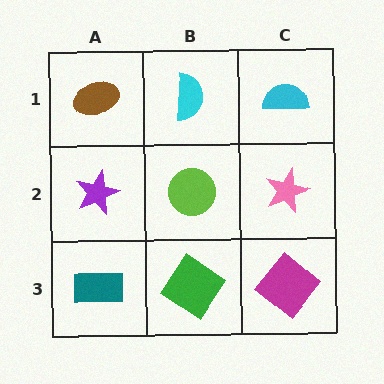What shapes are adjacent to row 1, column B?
A lime circle (row 2, column B), a brown ellipse (row 1, column A), a cyan semicircle (row 1, column C).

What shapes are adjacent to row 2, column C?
A cyan semicircle (row 1, column C), a magenta diamond (row 3, column C), a lime circle (row 2, column B).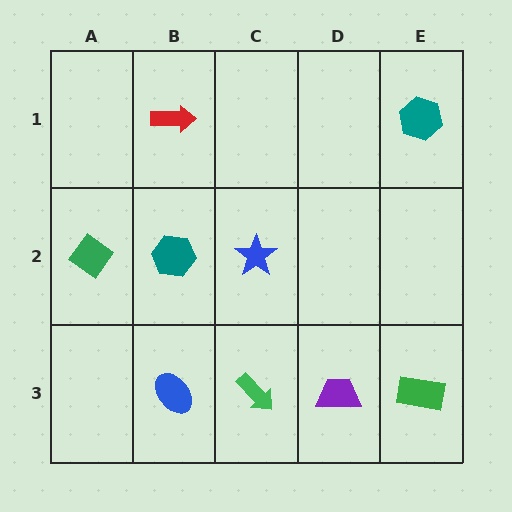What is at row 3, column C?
A green arrow.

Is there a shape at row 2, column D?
No, that cell is empty.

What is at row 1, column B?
A red arrow.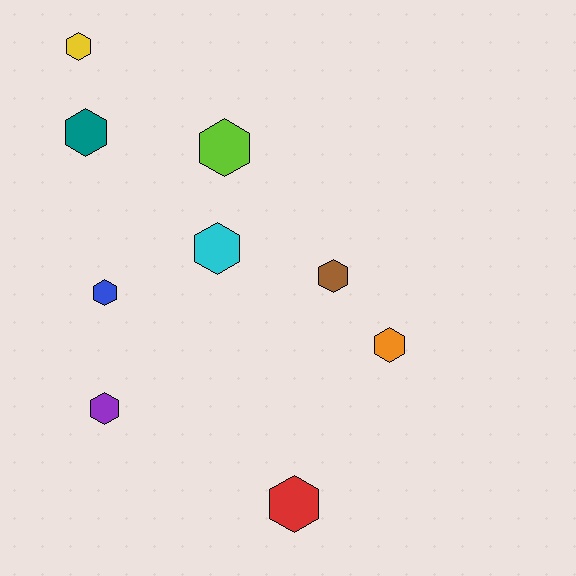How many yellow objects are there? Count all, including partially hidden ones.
There is 1 yellow object.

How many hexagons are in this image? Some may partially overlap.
There are 9 hexagons.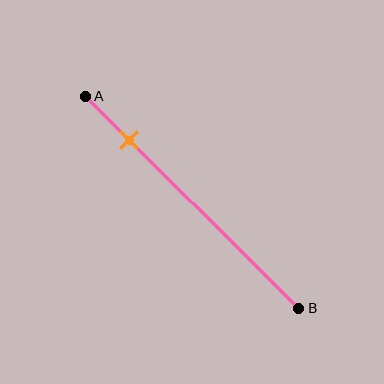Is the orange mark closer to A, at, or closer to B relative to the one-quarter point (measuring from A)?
The orange mark is closer to point A than the one-quarter point of segment AB.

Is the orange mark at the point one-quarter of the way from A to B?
No, the mark is at about 20% from A, not at the 25% one-quarter point.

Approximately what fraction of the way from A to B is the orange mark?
The orange mark is approximately 20% of the way from A to B.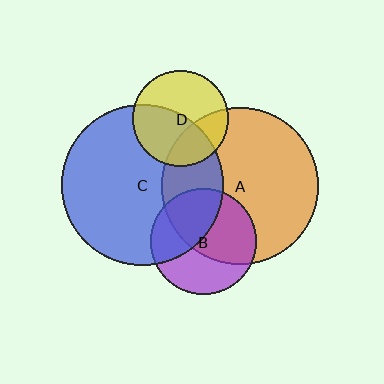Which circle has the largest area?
Circle C (blue).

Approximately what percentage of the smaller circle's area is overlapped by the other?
Approximately 55%.